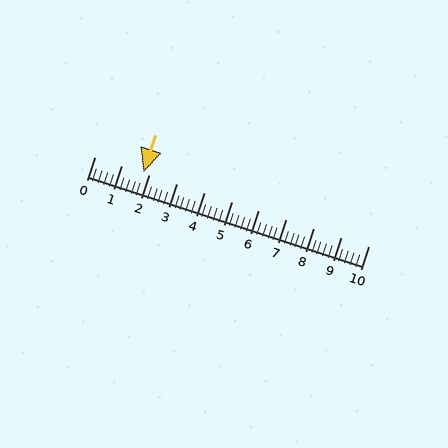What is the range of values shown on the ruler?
The ruler shows values from 0 to 10.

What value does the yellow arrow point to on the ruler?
The yellow arrow points to approximately 1.8.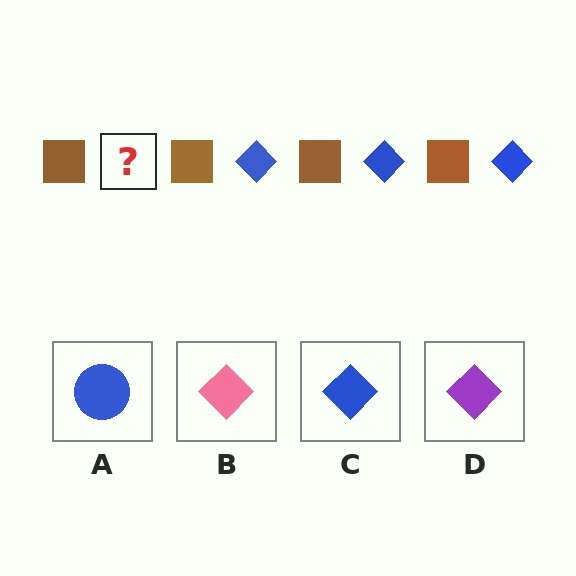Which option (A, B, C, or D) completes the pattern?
C.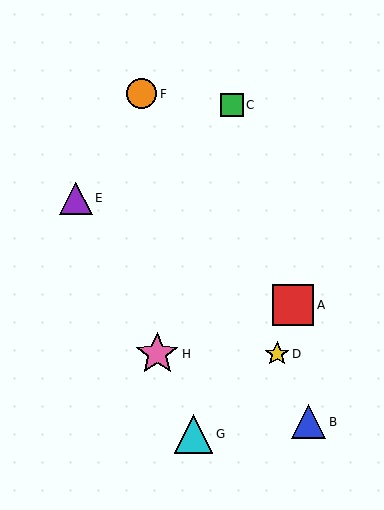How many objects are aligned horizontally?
2 objects (D, H) are aligned horizontally.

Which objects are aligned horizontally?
Objects D, H are aligned horizontally.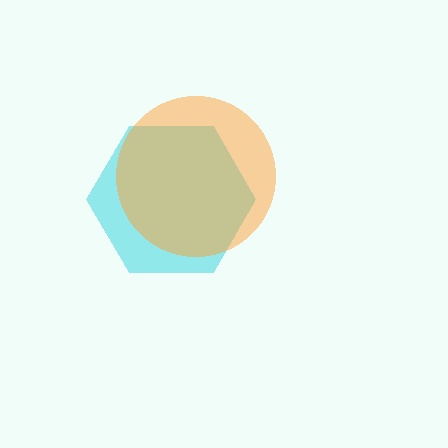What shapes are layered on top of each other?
The layered shapes are: a cyan hexagon, an orange circle.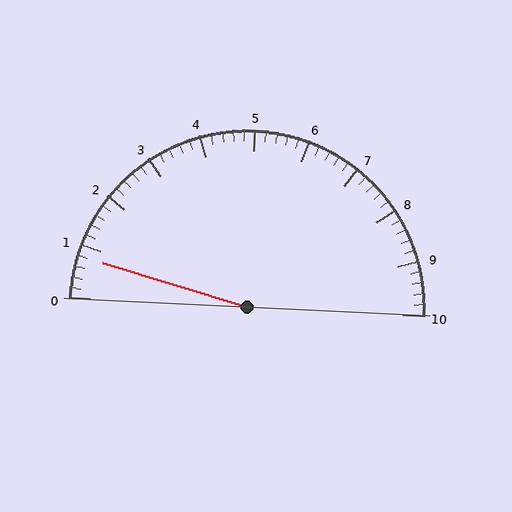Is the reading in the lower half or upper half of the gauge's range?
The reading is in the lower half of the range (0 to 10).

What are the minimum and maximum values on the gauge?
The gauge ranges from 0 to 10.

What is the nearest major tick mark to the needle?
The nearest major tick mark is 1.